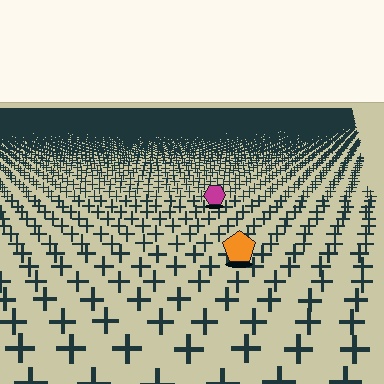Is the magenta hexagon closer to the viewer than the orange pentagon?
No. The orange pentagon is closer — you can tell from the texture gradient: the ground texture is coarser near it.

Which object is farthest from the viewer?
The magenta hexagon is farthest from the viewer. It appears smaller and the ground texture around it is denser.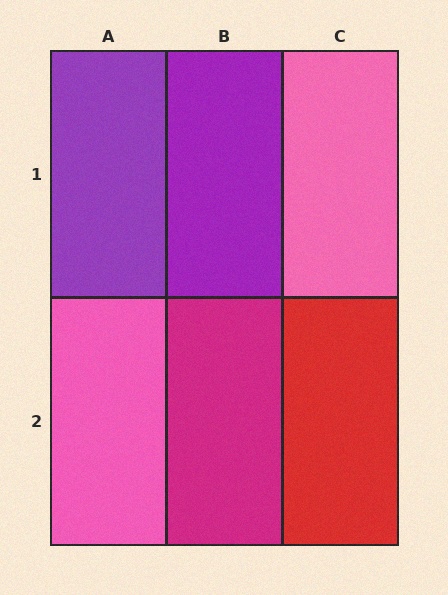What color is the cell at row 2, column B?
Magenta.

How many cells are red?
1 cell is red.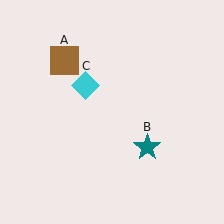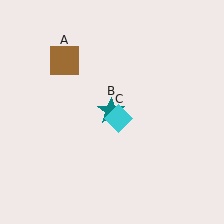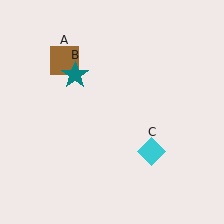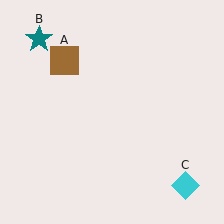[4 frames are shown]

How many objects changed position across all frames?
2 objects changed position: teal star (object B), cyan diamond (object C).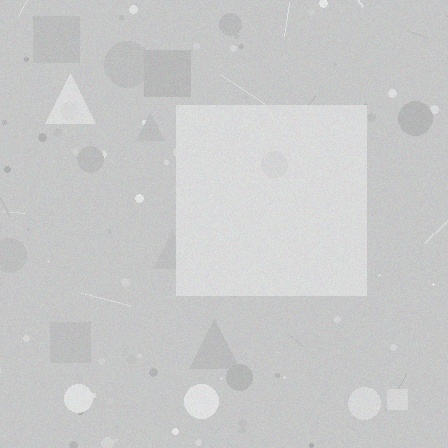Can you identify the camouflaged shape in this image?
The camouflaged shape is a square.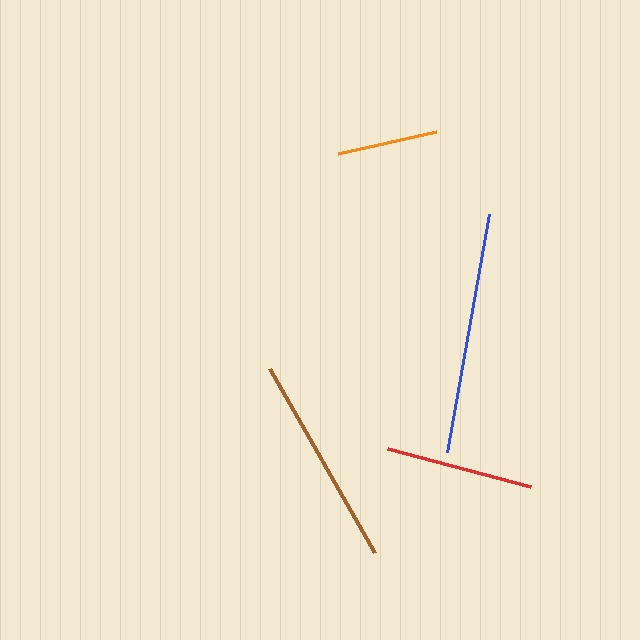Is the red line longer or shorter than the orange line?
The red line is longer than the orange line.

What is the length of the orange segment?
The orange segment is approximately 101 pixels long.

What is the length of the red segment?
The red segment is approximately 148 pixels long.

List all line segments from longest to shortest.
From longest to shortest: blue, brown, red, orange.